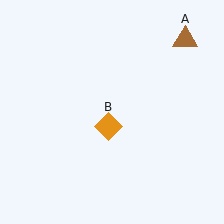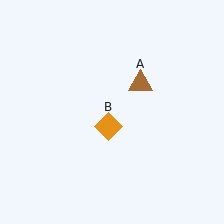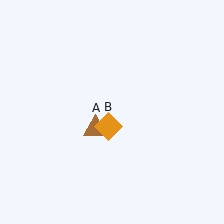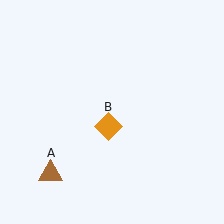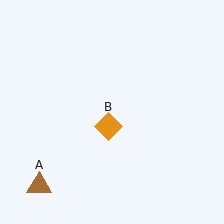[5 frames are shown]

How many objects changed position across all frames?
1 object changed position: brown triangle (object A).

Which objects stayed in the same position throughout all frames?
Orange diamond (object B) remained stationary.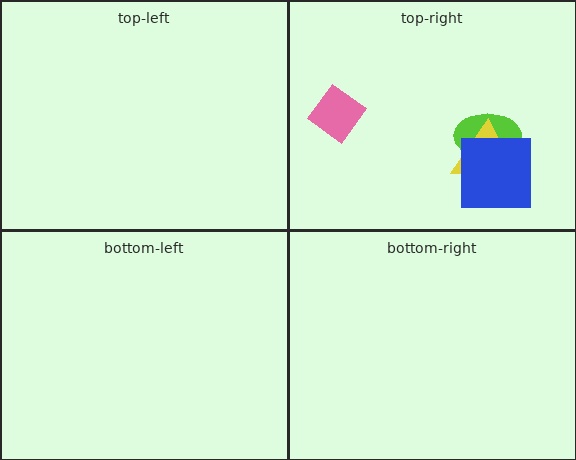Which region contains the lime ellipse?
The top-right region.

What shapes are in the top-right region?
The pink diamond, the lime ellipse, the yellow triangle, the blue square.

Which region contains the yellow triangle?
The top-right region.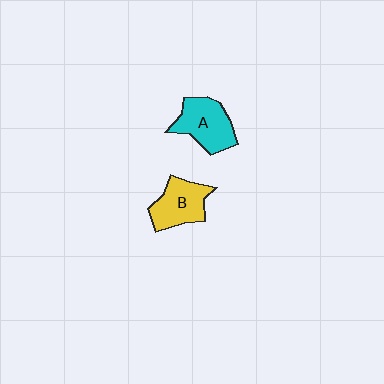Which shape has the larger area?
Shape A (cyan).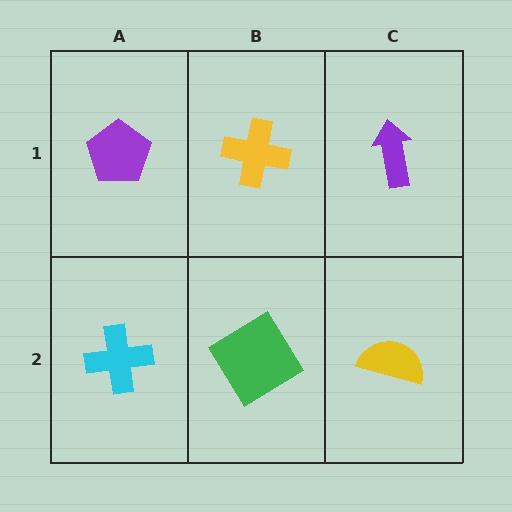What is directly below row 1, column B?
A green diamond.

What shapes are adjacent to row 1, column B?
A green diamond (row 2, column B), a purple pentagon (row 1, column A), a purple arrow (row 1, column C).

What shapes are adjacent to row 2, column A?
A purple pentagon (row 1, column A), a green diamond (row 2, column B).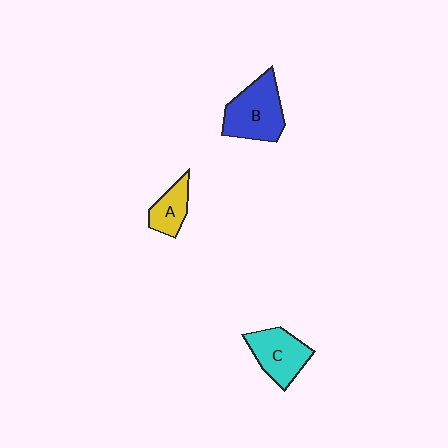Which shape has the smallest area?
Shape A (yellow).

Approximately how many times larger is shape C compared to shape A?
Approximately 1.5 times.